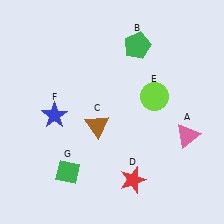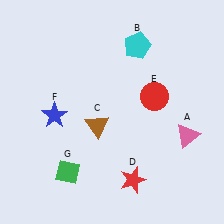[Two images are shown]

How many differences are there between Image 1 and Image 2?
There are 2 differences between the two images.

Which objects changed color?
B changed from green to cyan. E changed from lime to red.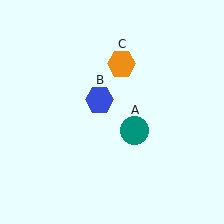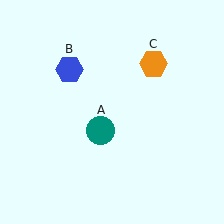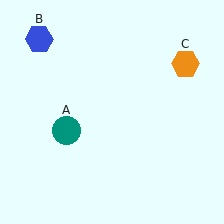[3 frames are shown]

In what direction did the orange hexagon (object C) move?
The orange hexagon (object C) moved right.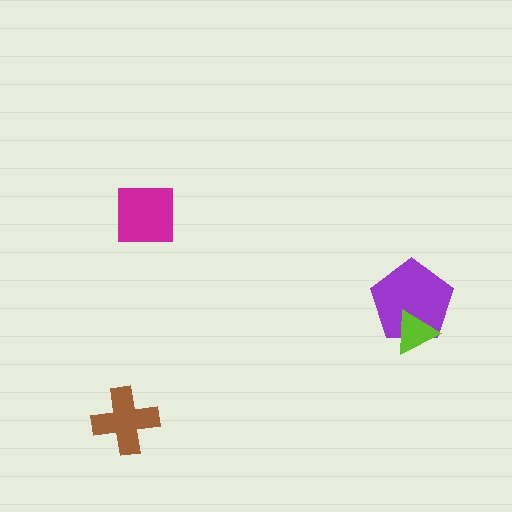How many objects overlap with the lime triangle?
1 object overlaps with the lime triangle.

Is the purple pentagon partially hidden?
Yes, it is partially covered by another shape.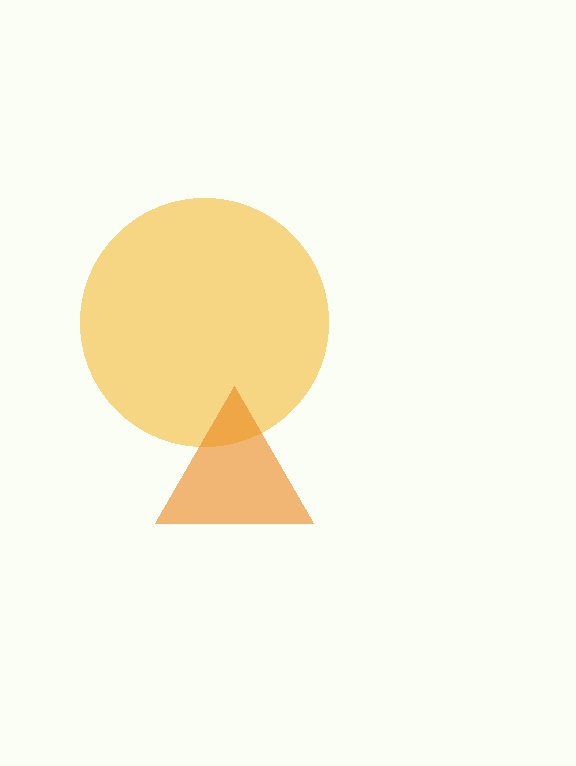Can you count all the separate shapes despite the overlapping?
Yes, there are 2 separate shapes.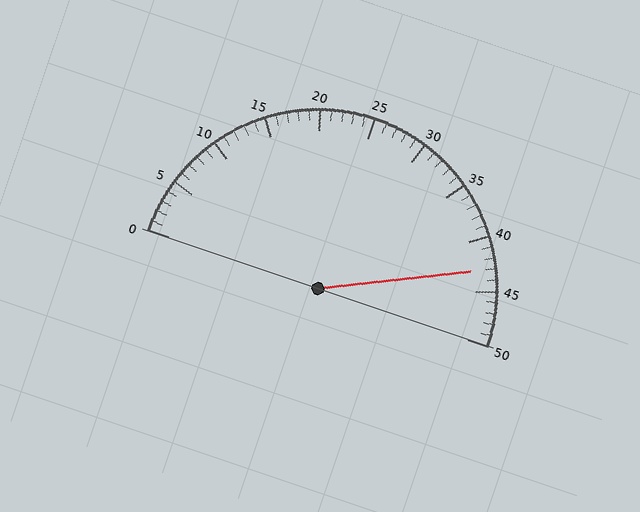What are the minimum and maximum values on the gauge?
The gauge ranges from 0 to 50.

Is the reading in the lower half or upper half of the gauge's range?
The reading is in the upper half of the range (0 to 50).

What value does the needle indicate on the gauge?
The needle indicates approximately 43.